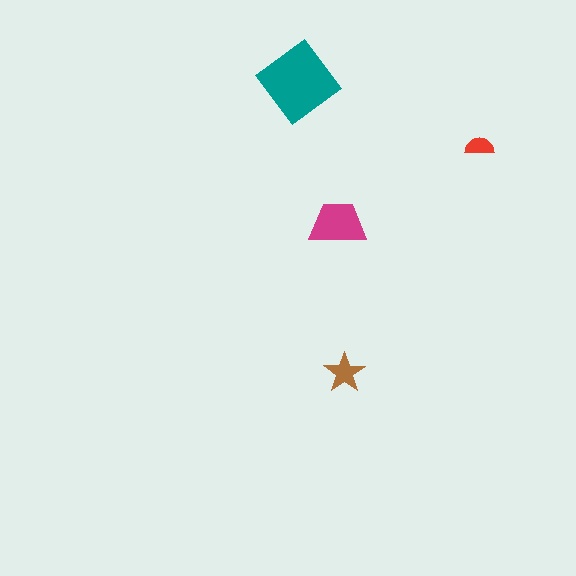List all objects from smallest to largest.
The red semicircle, the brown star, the magenta trapezoid, the teal diamond.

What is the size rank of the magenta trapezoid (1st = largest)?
2nd.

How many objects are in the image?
There are 4 objects in the image.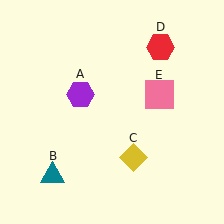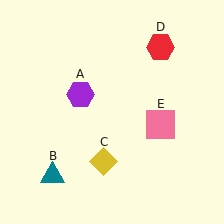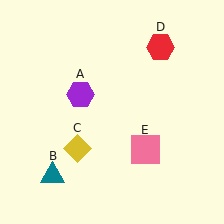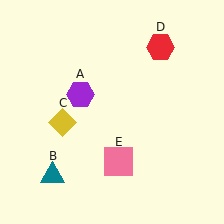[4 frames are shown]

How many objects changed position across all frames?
2 objects changed position: yellow diamond (object C), pink square (object E).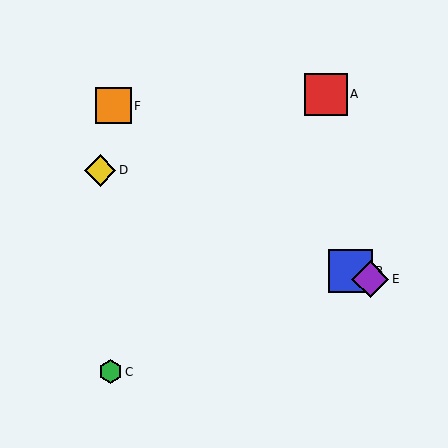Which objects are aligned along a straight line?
Objects B, D, E are aligned along a straight line.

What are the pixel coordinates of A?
Object A is at (326, 94).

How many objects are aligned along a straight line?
3 objects (B, D, E) are aligned along a straight line.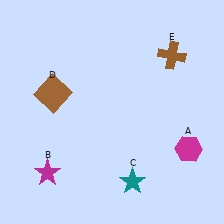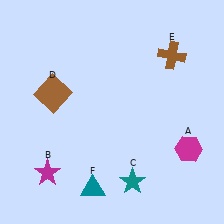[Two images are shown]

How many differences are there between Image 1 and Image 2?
There is 1 difference between the two images.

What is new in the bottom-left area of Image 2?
A teal triangle (F) was added in the bottom-left area of Image 2.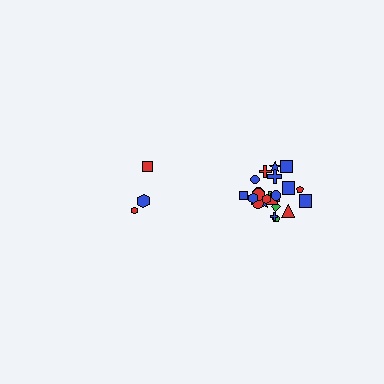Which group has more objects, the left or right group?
The right group.